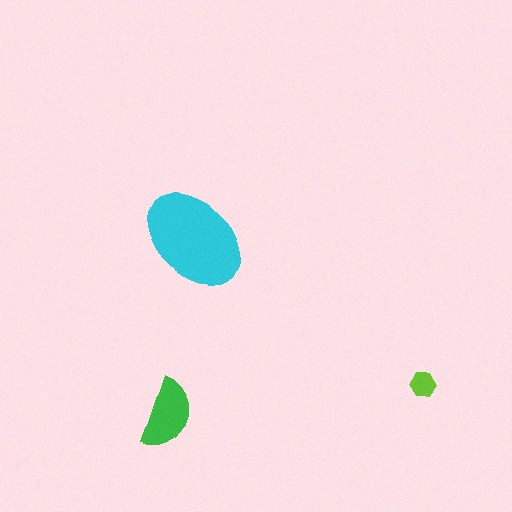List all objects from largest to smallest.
The cyan ellipse, the green semicircle, the lime hexagon.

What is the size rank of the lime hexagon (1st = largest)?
3rd.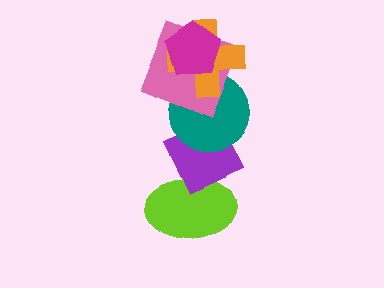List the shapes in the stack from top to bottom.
From top to bottom: the magenta pentagon, the orange cross, the pink square, the teal circle, the purple diamond, the lime ellipse.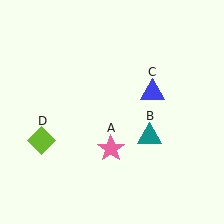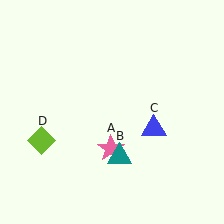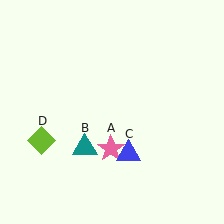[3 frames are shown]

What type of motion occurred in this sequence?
The teal triangle (object B), blue triangle (object C) rotated clockwise around the center of the scene.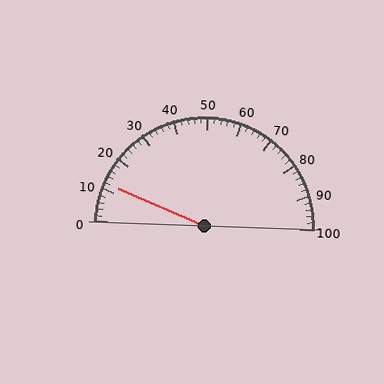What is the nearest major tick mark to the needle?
The nearest major tick mark is 10.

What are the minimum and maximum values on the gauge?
The gauge ranges from 0 to 100.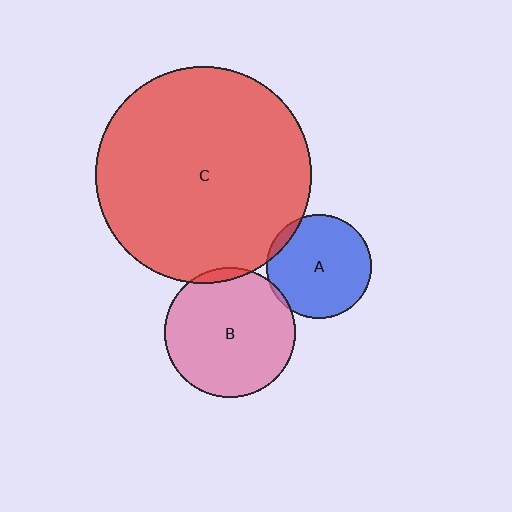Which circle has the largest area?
Circle C (red).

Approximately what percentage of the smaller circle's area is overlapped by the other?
Approximately 5%.